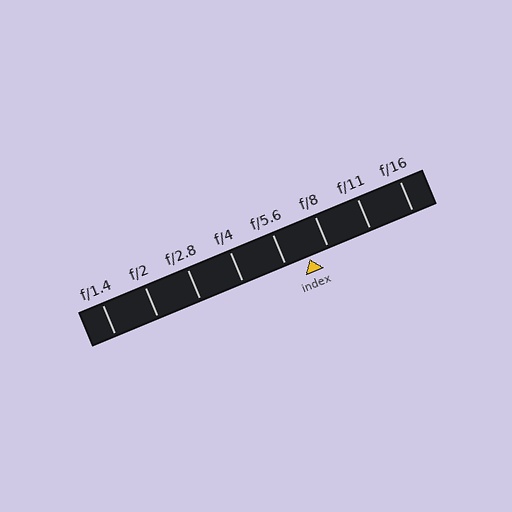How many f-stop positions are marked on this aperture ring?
There are 8 f-stop positions marked.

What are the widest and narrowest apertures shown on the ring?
The widest aperture shown is f/1.4 and the narrowest is f/16.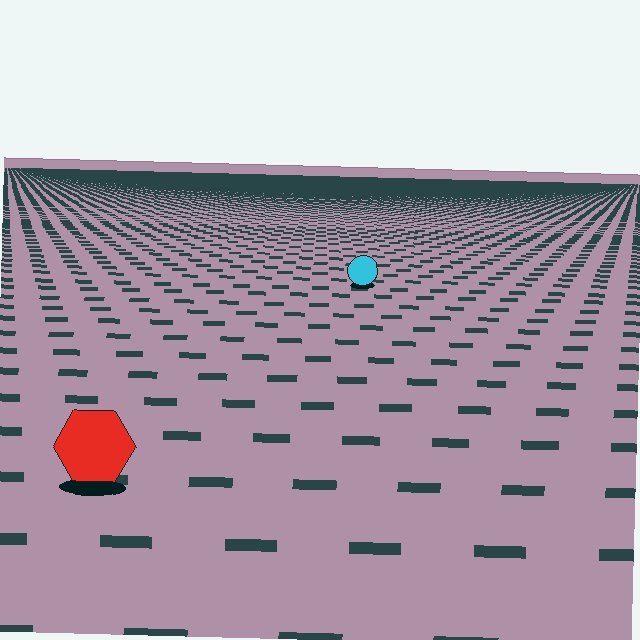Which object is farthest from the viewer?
The cyan circle is farthest from the viewer. It appears smaller and the ground texture around it is denser.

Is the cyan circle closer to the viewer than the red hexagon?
No. The red hexagon is closer — you can tell from the texture gradient: the ground texture is coarser near it.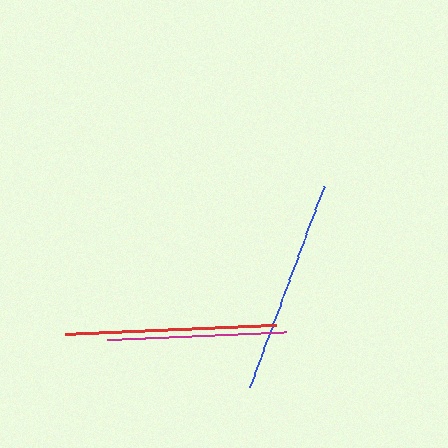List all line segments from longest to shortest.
From longest to shortest: blue, red, magenta.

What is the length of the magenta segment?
The magenta segment is approximately 179 pixels long.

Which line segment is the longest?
The blue line is the longest at approximately 215 pixels.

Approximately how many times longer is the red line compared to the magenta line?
The red line is approximately 1.2 times the length of the magenta line.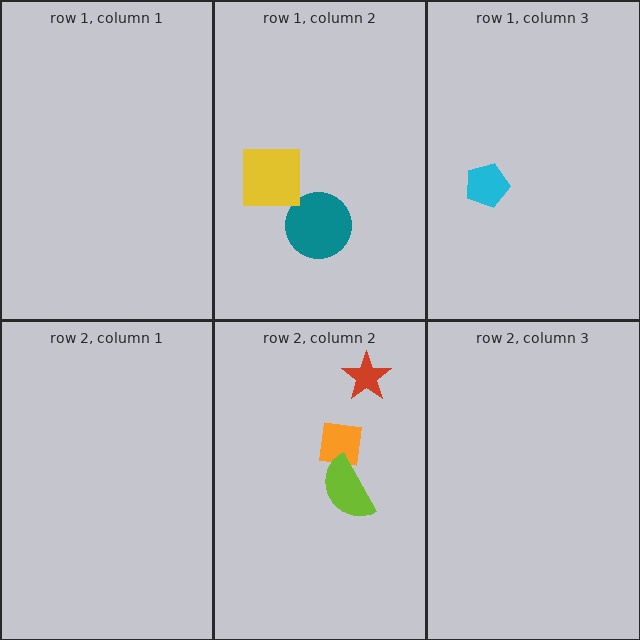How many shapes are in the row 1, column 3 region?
1.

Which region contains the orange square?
The row 2, column 2 region.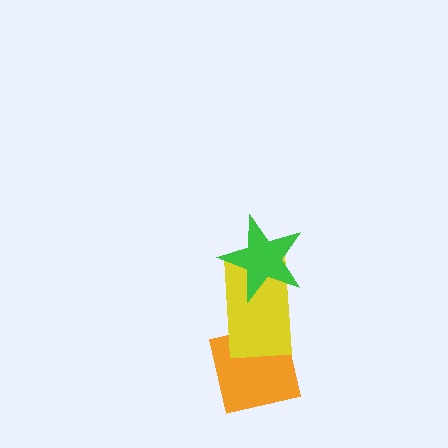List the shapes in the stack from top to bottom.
From top to bottom: the green star, the yellow rectangle, the orange square.